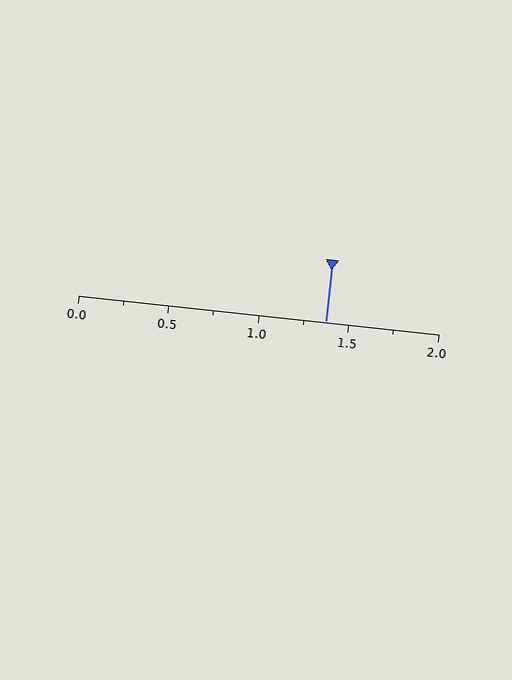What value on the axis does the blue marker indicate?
The marker indicates approximately 1.38.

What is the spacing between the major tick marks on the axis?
The major ticks are spaced 0.5 apart.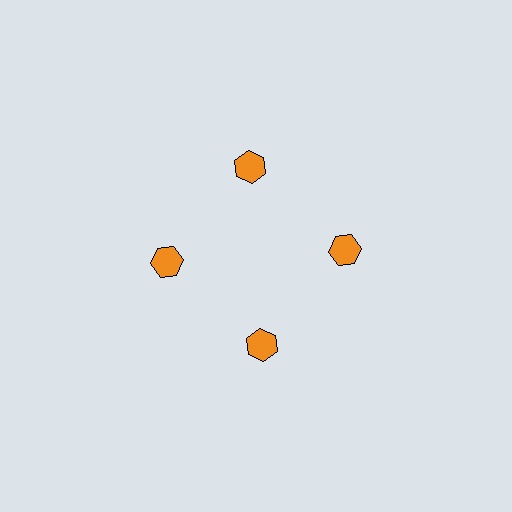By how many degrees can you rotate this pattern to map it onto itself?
The pattern maps onto itself every 90 degrees of rotation.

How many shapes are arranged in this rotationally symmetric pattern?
There are 4 shapes, arranged in 4 groups of 1.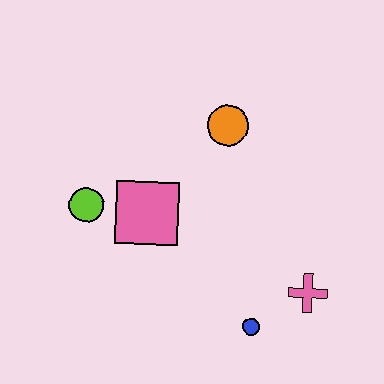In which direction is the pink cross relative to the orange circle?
The pink cross is below the orange circle.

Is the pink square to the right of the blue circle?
No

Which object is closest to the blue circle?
The pink cross is closest to the blue circle.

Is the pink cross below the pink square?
Yes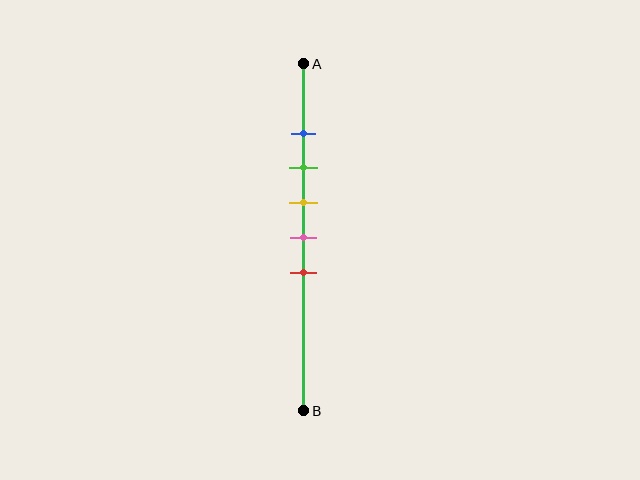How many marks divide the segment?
There are 5 marks dividing the segment.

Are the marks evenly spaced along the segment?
Yes, the marks are approximately evenly spaced.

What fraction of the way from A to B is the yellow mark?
The yellow mark is approximately 40% (0.4) of the way from A to B.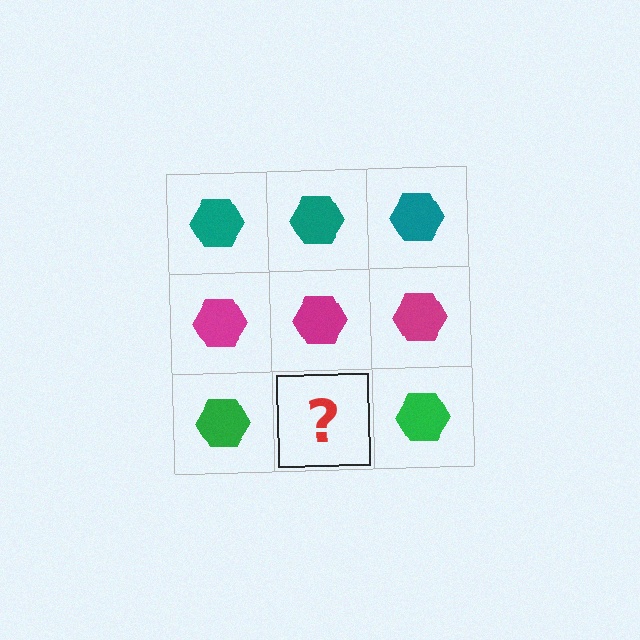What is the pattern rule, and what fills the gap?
The rule is that each row has a consistent color. The gap should be filled with a green hexagon.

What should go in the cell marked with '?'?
The missing cell should contain a green hexagon.